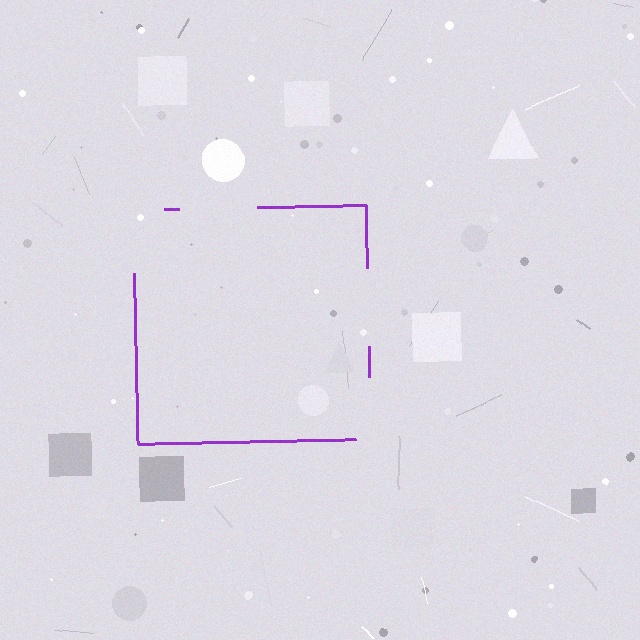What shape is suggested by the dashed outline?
The dashed outline suggests a square.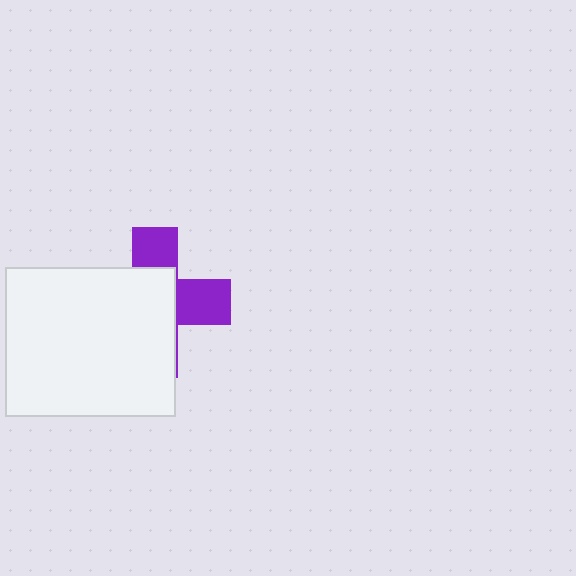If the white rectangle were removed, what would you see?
You would see the complete purple cross.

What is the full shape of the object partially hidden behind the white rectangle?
The partially hidden object is a purple cross.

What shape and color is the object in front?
The object in front is a white rectangle.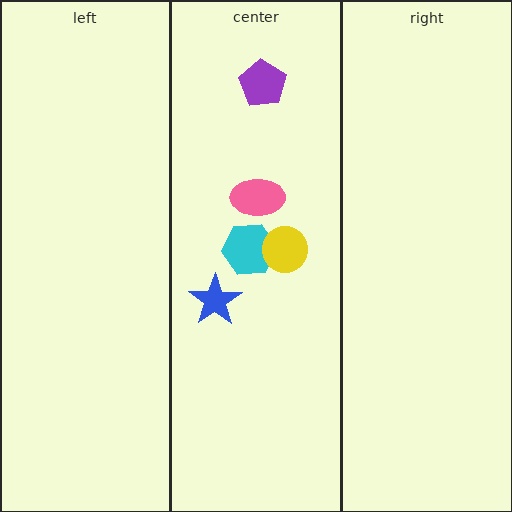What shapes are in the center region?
The pink ellipse, the cyan hexagon, the purple pentagon, the yellow circle, the blue star.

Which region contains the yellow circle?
The center region.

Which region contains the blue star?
The center region.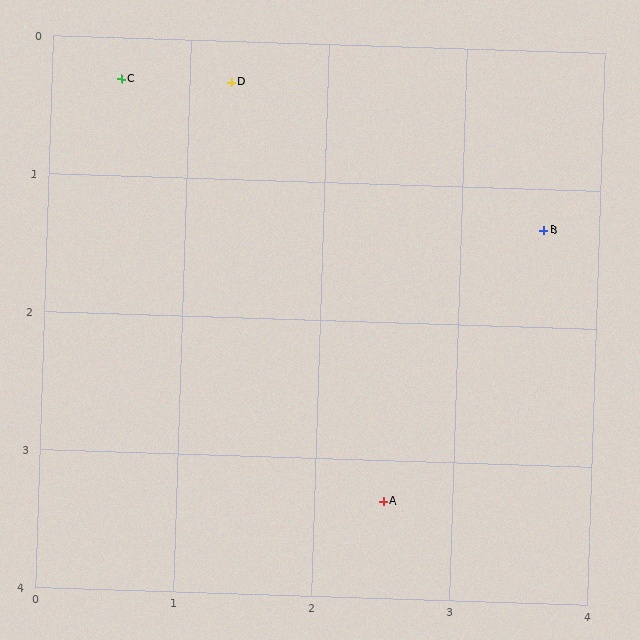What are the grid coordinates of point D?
Point D is at approximately (1.3, 0.3).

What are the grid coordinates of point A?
Point A is at approximately (2.5, 3.3).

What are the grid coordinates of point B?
Point B is at approximately (3.6, 1.3).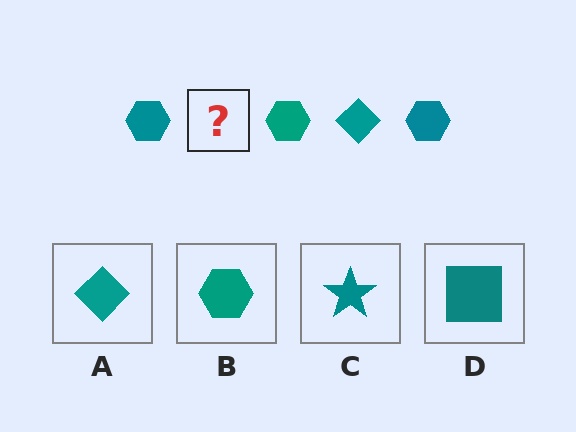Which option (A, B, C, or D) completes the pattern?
A.